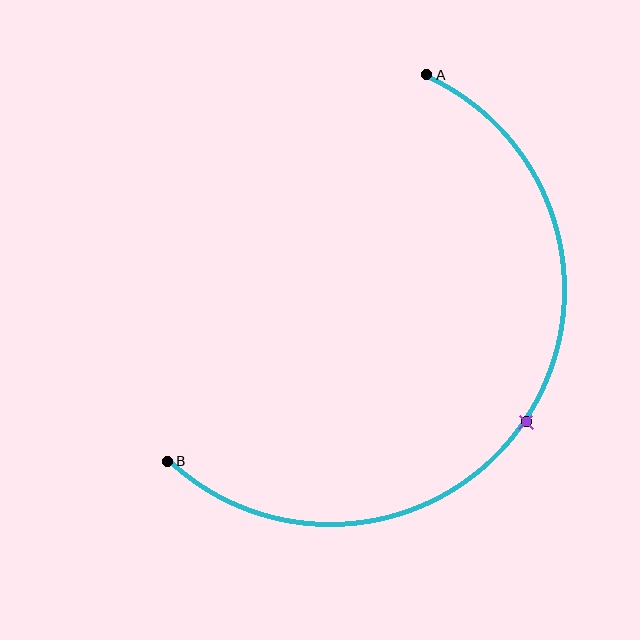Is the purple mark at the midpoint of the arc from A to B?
Yes. The purple mark lies on the arc at equal arc-length from both A and B — it is the arc midpoint.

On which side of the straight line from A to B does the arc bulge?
The arc bulges below and to the right of the straight line connecting A and B.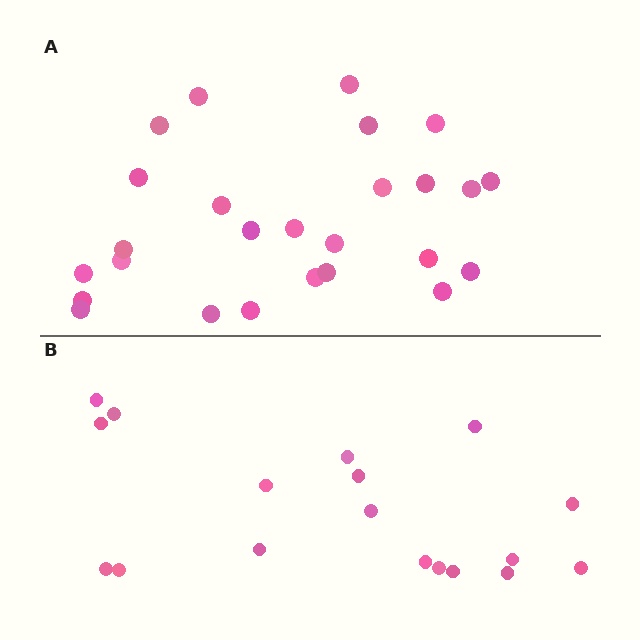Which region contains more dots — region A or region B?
Region A (the top region) has more dots.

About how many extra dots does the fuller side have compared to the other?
Region A has roughly 8 or so more dots than region B.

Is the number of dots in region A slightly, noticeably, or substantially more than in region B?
Region A has noticeably more, but not dramatically so. The ratio is roughly 1.4 to 1.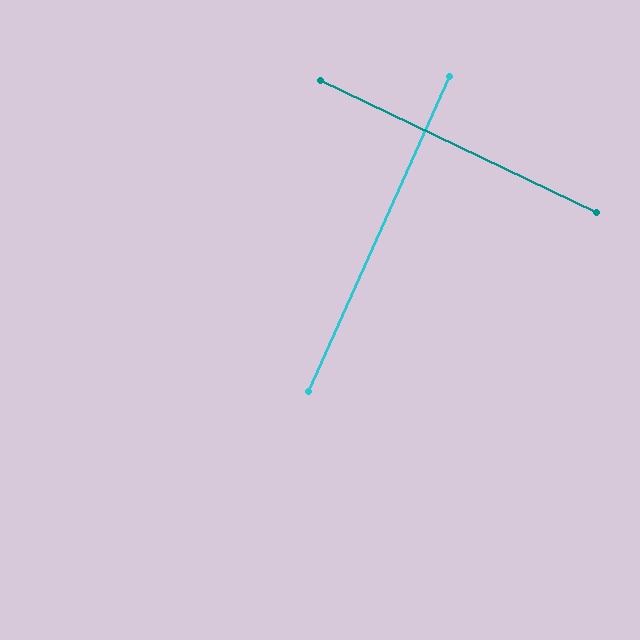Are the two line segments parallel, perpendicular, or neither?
Perpendicular — they meet at approximately 89°.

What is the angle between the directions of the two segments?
Approximately 89 degrees.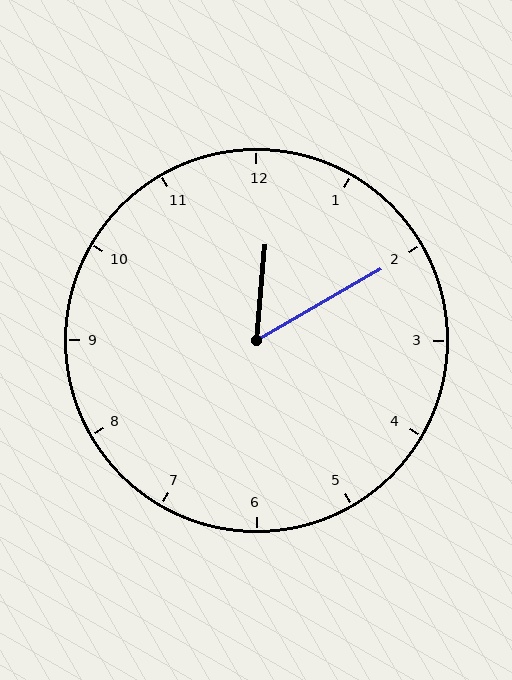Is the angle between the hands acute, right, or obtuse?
It is acute.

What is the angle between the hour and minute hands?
Approximately 55 degrees.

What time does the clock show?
12:10.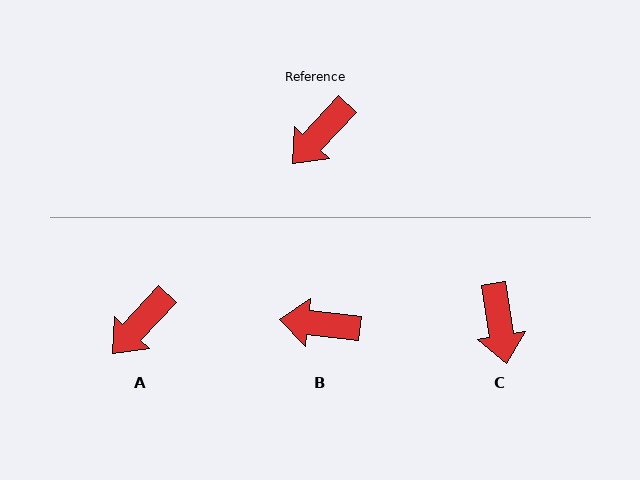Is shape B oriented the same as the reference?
No, it is off by about 54 degrees.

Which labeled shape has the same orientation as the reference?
A.